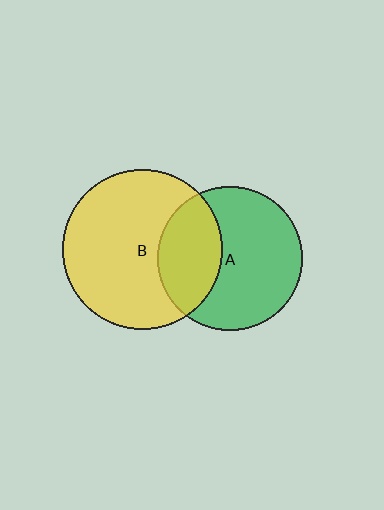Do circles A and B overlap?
Yes.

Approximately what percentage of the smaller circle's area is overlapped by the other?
Approximately 35%.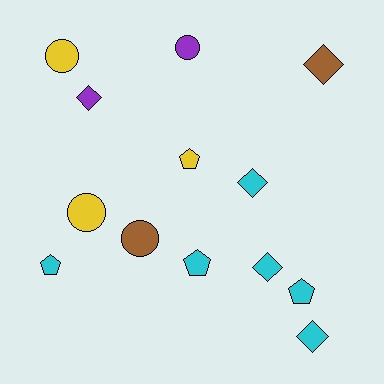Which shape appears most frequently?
Diamond, with 5 objects.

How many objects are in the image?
There are 13 objects.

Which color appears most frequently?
Cyan, with 6 objects.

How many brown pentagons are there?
There are no brown pentagons.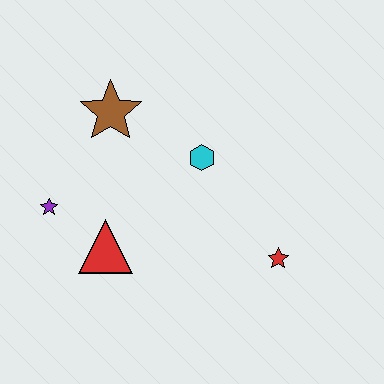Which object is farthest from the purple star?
The red star is farthest from the purple star.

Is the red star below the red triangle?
Yes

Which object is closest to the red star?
The cyan hexagon is closest to the red star.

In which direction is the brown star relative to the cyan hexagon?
The brown star is to the left of the cyan hexagon.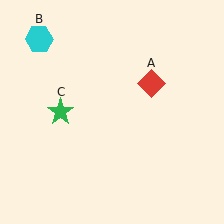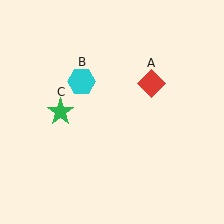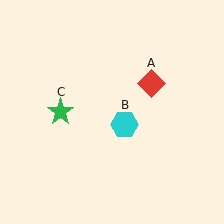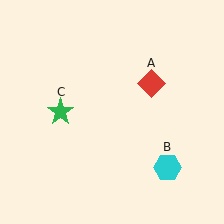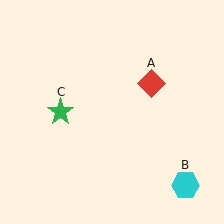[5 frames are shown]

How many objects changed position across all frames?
1 object changed position: cyan hexagon (object B).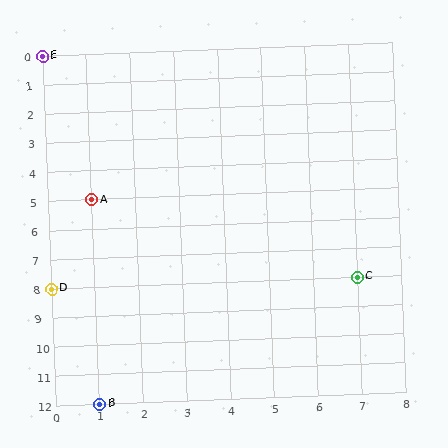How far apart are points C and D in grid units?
Points C and D are 7 columns apart.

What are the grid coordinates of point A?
Point A is at grid coordinates (1, 5).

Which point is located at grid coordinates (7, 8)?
Point C is at (7, 8).